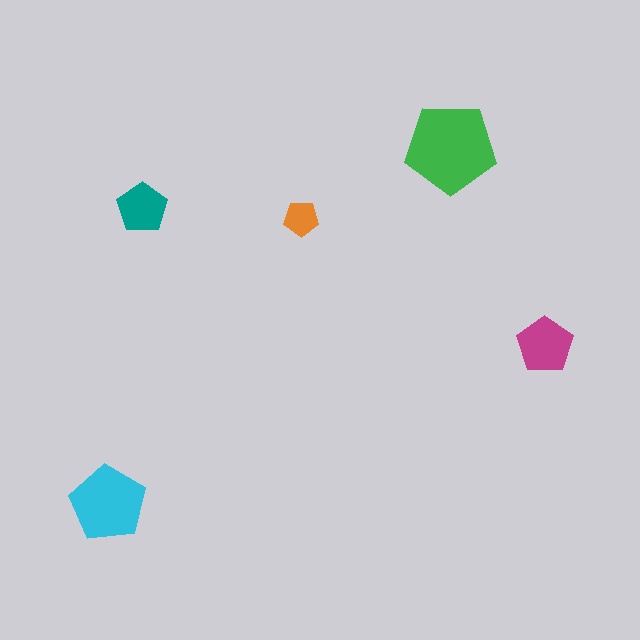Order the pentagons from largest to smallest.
the green one, the cyan one, the magenta one, the teal one, the orange one.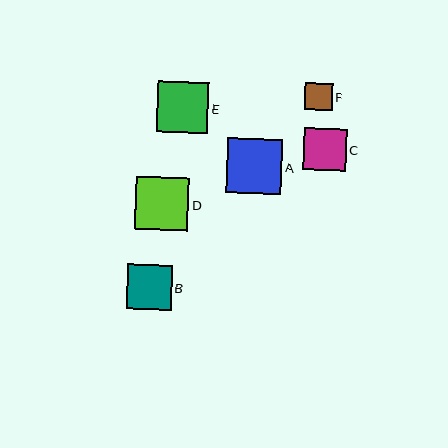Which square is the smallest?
Square F is the smallest with a size of approximately 27 pixels.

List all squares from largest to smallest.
From largest to smallest: A, D, E, B, C, F.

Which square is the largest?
Square A is the largest with a size of approximately 56 pixels.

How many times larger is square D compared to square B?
Square D is approximately 1.2 times the size of square B.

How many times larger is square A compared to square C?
Square A is approximately 1.3 times the size of square C.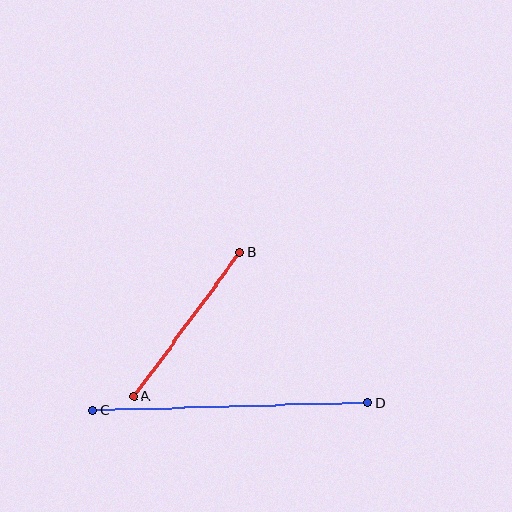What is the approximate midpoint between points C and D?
The midpoint is at approximately (230, 406) pixels.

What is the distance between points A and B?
The distance is approximately 179 pixels.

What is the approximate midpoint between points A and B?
The midpoint is at approximately (187, 324) pixels.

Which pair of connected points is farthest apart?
Points C and D are farthest apart.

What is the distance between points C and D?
The distance is approximately 275 pixels.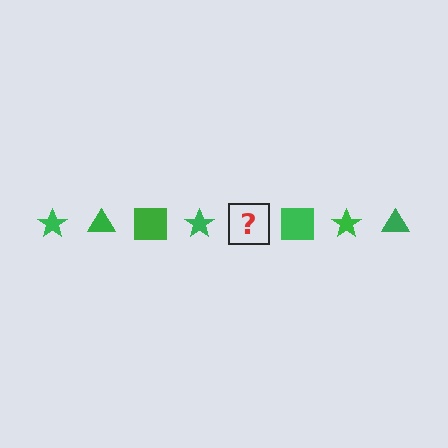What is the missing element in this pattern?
The missing element is a green triangle.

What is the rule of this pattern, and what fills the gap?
The rule is that the pattern cycles through star, triangle, square shapes in green. The gap should be filled with a green triangle.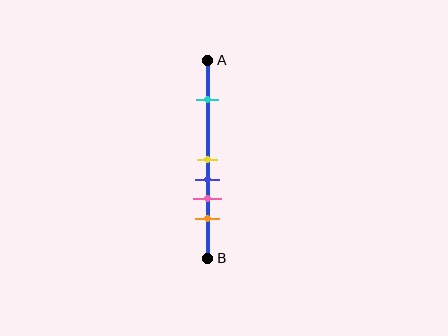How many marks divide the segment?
There are 5 marks dividing the segment.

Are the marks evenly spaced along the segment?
No, the marks are not evenly spaced.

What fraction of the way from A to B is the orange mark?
The orange mark is approximately 80% (0.8) of the way from A to B.